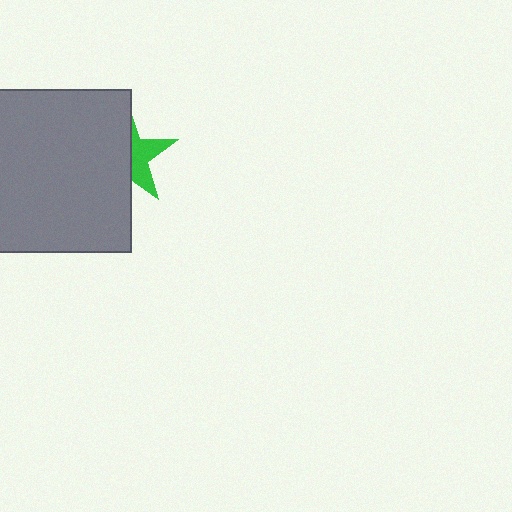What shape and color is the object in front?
The object in front is a gray square.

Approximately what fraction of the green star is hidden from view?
Roughly 59% of the green star is hidden behind the gray square.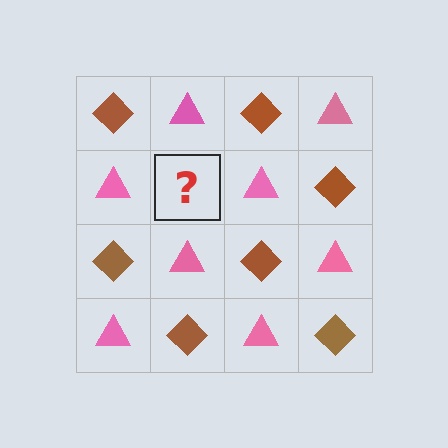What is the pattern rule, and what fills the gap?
The rule is that it alternates brown diamond and pink triangle in a checkerboard pattern. The gap should be filled with a brown diamond.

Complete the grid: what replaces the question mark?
The question mark should be replaced with a brown diamond.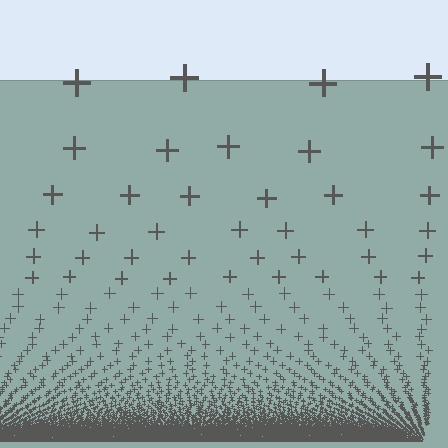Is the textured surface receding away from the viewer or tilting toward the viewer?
The surface appears to tilt toward the viewer. Texture elements get larger and sparser toward the top.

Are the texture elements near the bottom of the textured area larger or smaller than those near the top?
Smaller. The gradient is inverted — elements near the bottom are smaller and denser.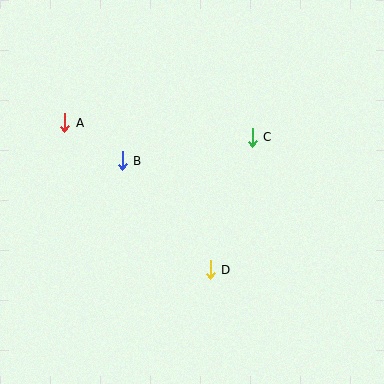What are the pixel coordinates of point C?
Point C is at (252, 137).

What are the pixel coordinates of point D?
Point D is at (210, 270).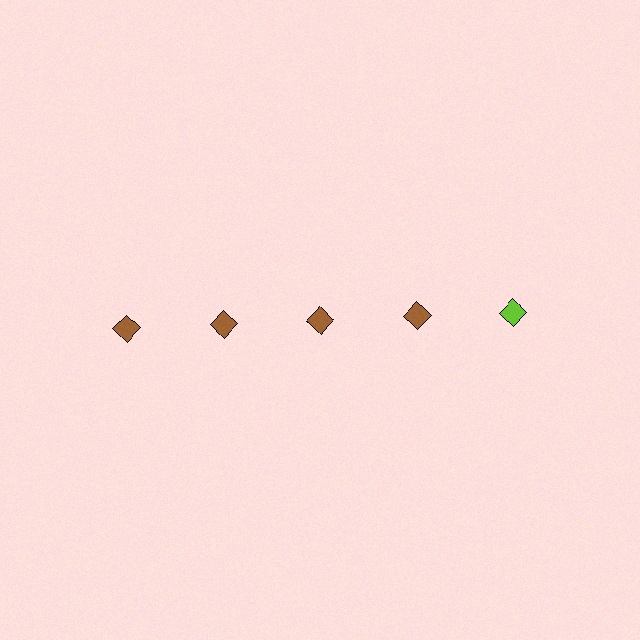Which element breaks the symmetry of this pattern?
The lime diamond in the top row, rightmost column breaks the symmetry. All other shapes are brown diamonds.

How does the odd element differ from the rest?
It has a different color: lime instead of brown.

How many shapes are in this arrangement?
There are 5 shapes arranged in a grid pattern.